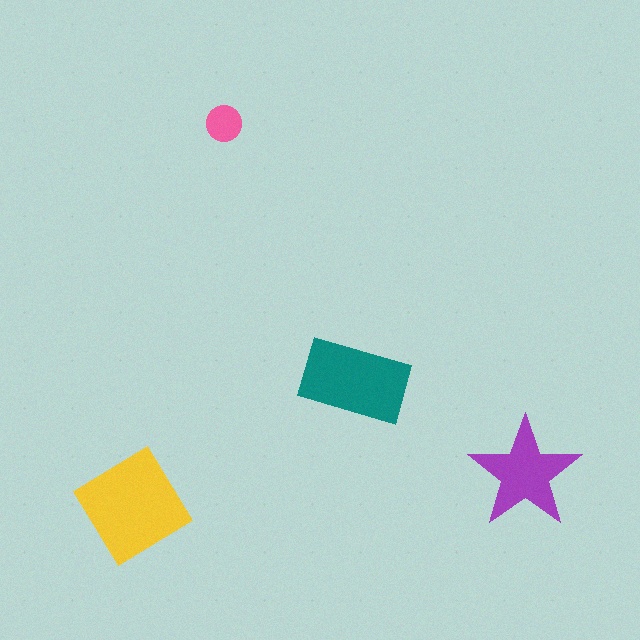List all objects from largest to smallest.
The yellow diamond, the teal rectangle, the purple star, the pink circle.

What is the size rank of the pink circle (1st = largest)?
4th.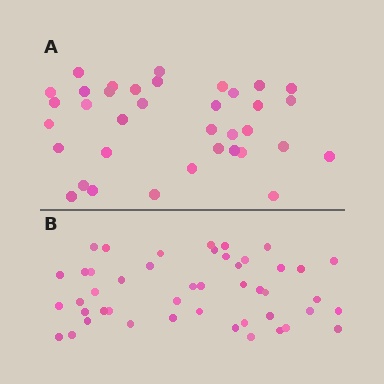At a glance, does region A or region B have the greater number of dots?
Region B (the bottom region) has more dots.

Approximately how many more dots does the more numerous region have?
Region B has roughly 10 or so more dots than region A.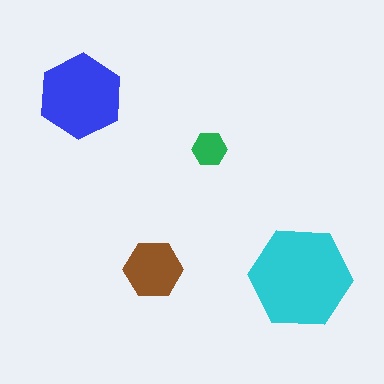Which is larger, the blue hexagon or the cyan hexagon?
The cyan one.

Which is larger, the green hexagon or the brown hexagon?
The brown one.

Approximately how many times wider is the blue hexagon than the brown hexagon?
About 1.5 times wider.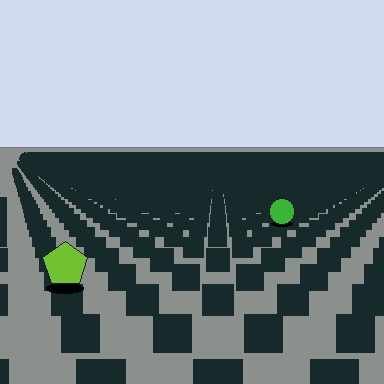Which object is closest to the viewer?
The lime pentagon is closest. The texture marks near it are larger and more spread out.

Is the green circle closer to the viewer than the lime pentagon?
No. The lime pentagon is closer — you can tell from the texture gradient: the ground texture is coarser near it.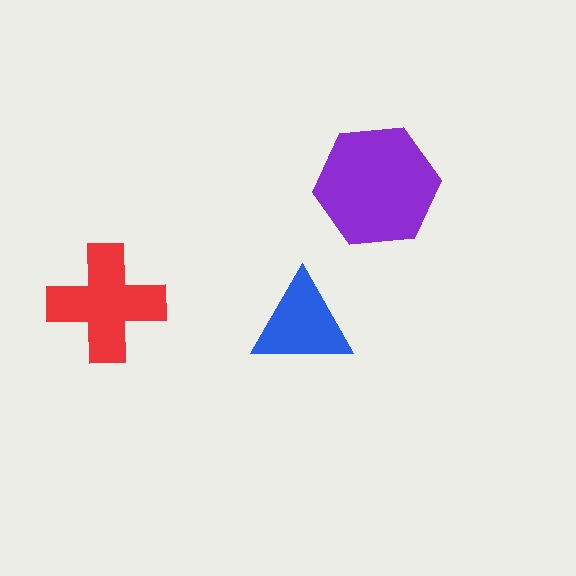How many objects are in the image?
There are 3 objects in the image.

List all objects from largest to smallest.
The purple hexagon, the red cross, the blue triangle.